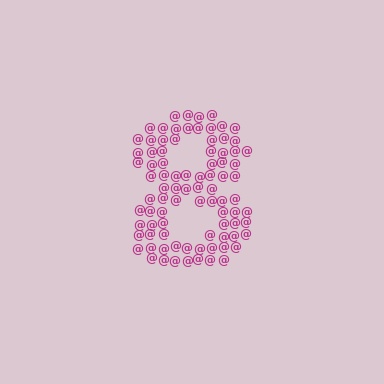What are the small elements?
The small elements are at signs.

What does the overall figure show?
The overall figure shows the digit 8.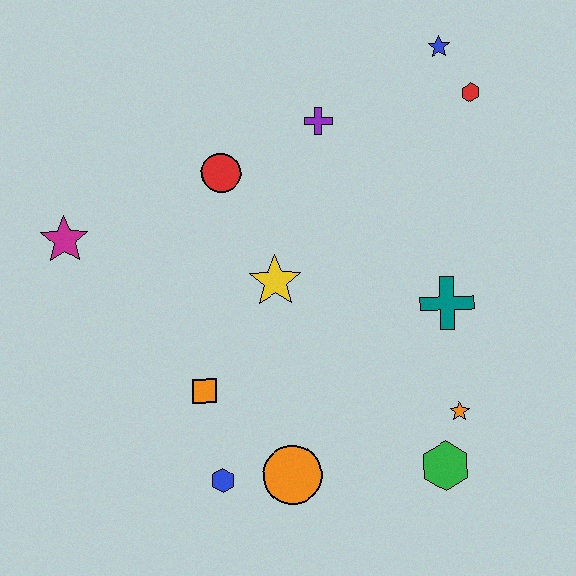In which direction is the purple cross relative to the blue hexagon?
The purple cross is above the blue hexagon.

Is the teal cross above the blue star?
No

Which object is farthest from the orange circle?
The blue star is farthest from the orange circle.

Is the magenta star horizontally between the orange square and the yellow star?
No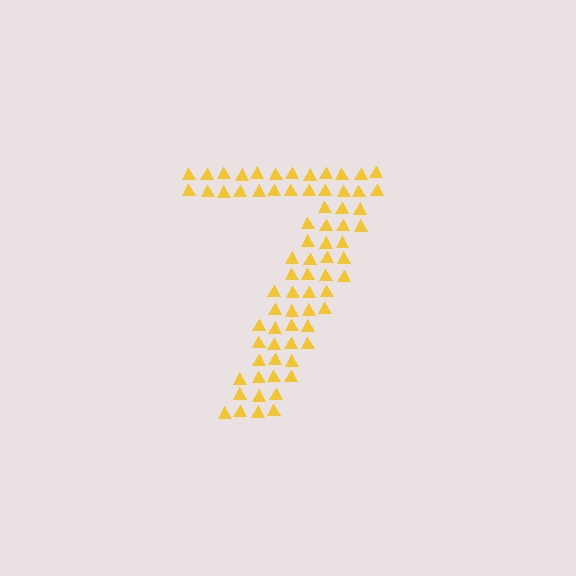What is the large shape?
The large shape is the digit 7.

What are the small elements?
The small elements are triangles.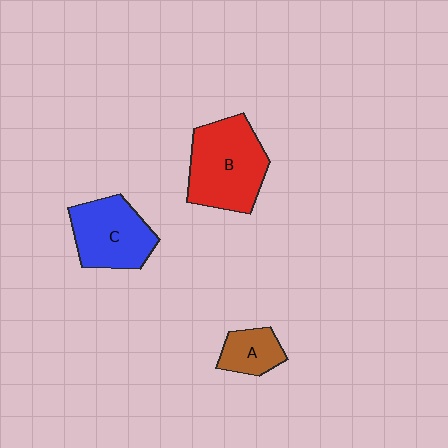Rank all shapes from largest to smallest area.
From largest to smallest: B (red), C (blue), A (brown).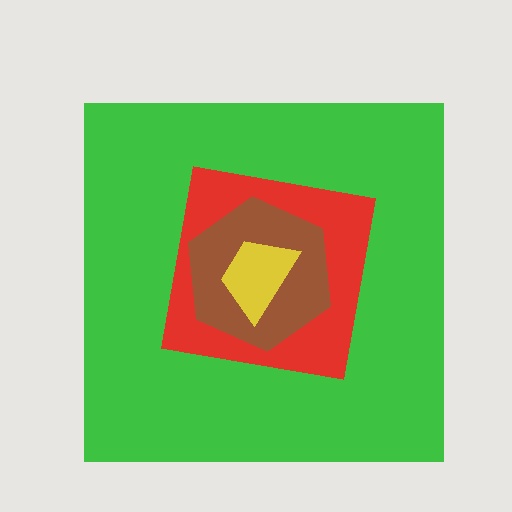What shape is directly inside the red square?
The brown hexagon.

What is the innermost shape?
The yellow trapezoid.